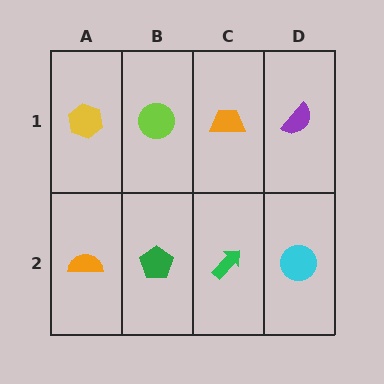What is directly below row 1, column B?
A green pentagon.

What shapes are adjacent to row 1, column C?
A green arrow (row 2, column C), a lime circle (row 1, column B), a purple semicircle (row 1, column D).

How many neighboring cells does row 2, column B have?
3.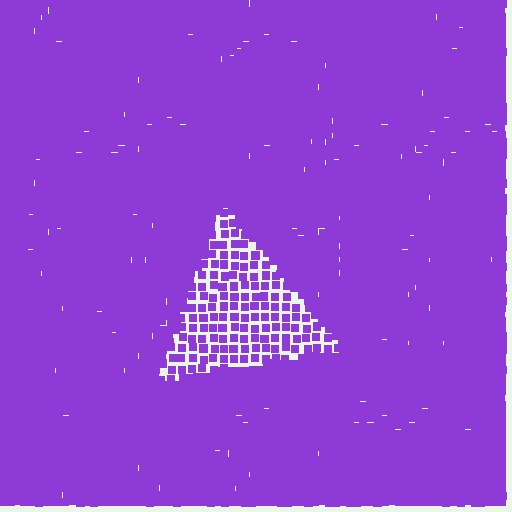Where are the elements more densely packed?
The elements are more densely packed outside the triangle boundary.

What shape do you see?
I see a triangle.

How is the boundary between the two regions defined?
The boundary is defined by a change in element density (approximately 2.3x ratio). All elements are the same color, size, and shape.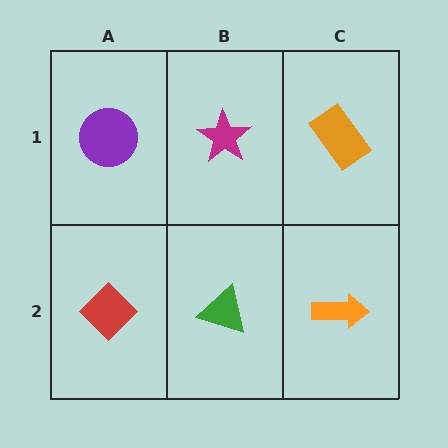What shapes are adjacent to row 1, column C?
An orange arrow (row 2, column C), a magenta star (row 1, column B).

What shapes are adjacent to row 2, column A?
A purple circle (row 1, column A), a green triangle (row 2, column B).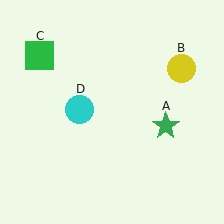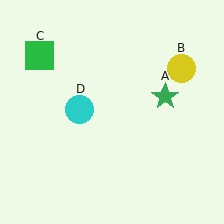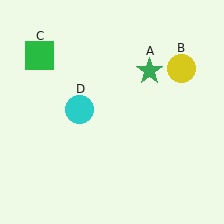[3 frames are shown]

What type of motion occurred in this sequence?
The green star (object A) rotated counterclockwise around the center of the scene.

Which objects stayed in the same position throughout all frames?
Yellow circle (object B) and green square (object C) and cyan circle (object D) remained stationary.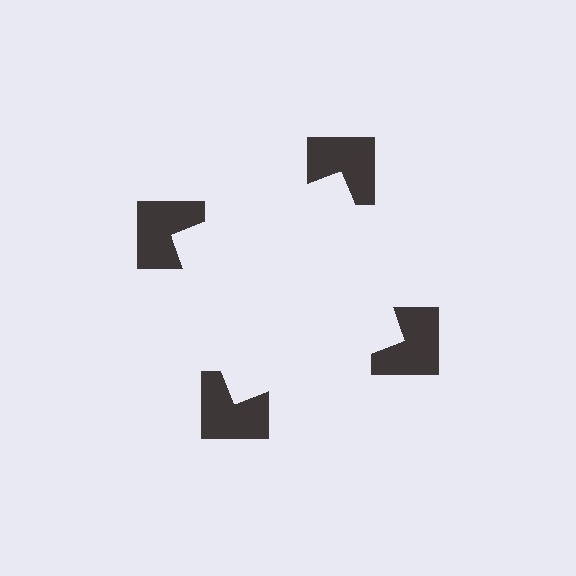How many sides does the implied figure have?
4 sides.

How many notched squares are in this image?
There are 4 — one at each vertex of the illusory square.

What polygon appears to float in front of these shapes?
An illusory square — its edges are inferred from the aligned wedge cuts in the notched squares, not physically drawn.